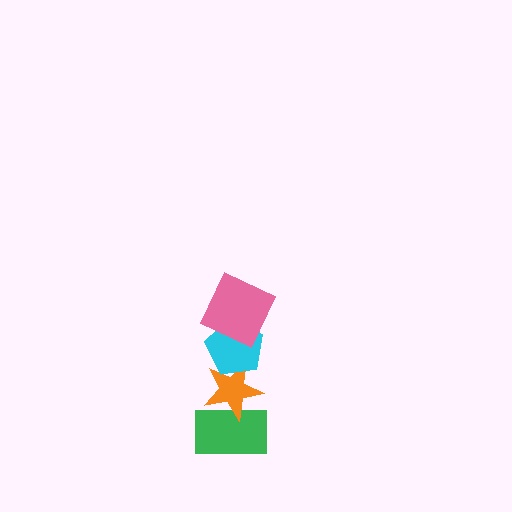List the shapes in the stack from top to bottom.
From top to bottom: the pink square, the cyan pentagon, the orange star, the green rectangle.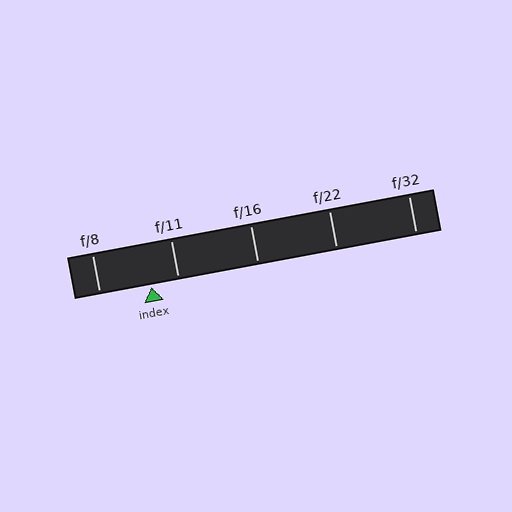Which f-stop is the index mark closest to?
The index mark is closest to f/11.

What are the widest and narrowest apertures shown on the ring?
The widest aperture shown is f/8 and the narrowest is f/32.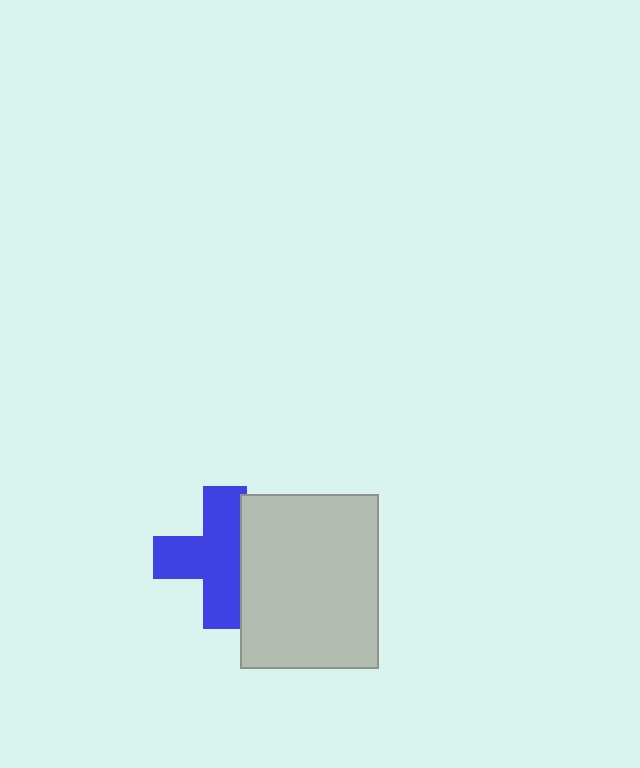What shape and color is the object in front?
The object in front is a light gray rectangle.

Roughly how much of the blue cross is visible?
Most of it is visible (roughly 70%).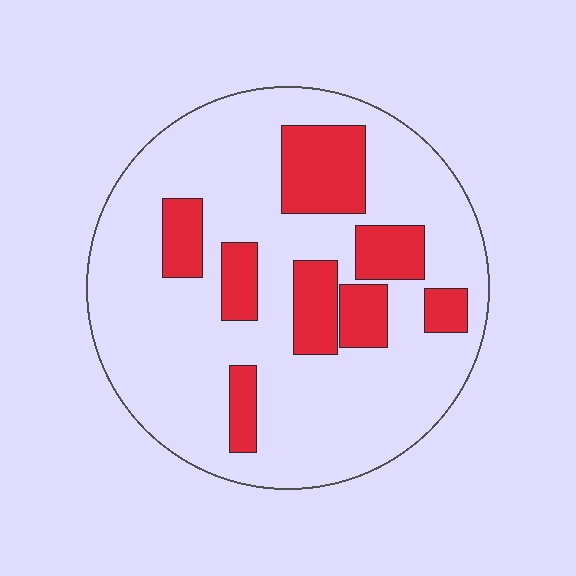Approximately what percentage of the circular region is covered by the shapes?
Approximately 25%.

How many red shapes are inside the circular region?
8.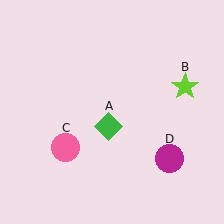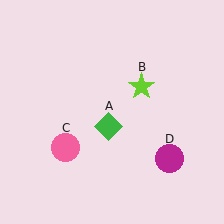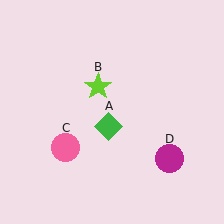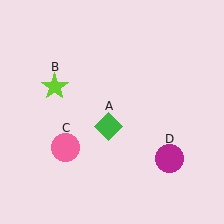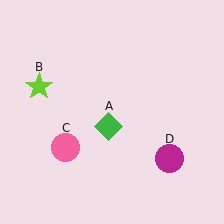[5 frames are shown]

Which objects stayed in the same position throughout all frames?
Green diamond (object A) and pink circle (object C) and magenta circle (object D) remained stationary.